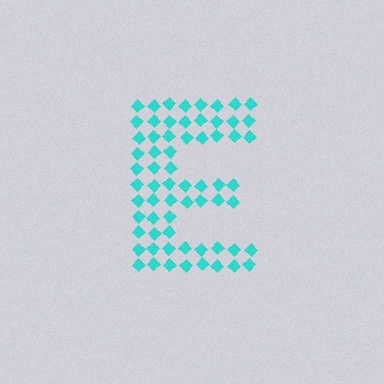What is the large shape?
The large shape is the letter E.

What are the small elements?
The small elements are diamonds.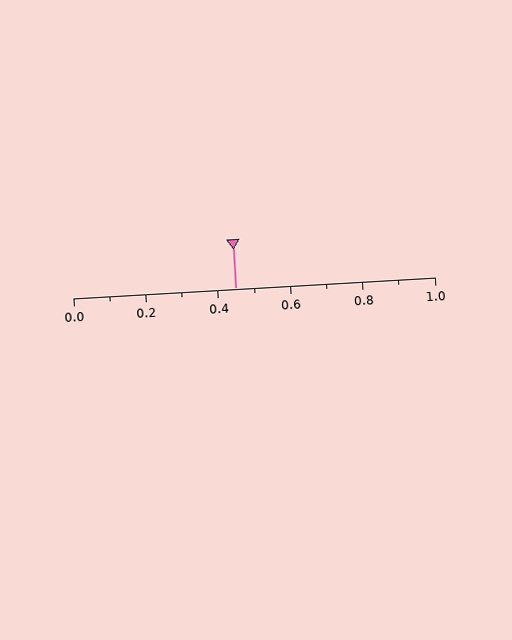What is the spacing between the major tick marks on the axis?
The major ticks are spaced 0.2 apart.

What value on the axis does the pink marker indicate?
The marker indicates approximately 0.45.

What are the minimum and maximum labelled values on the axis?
The axis runs from 0.0 to 1.0.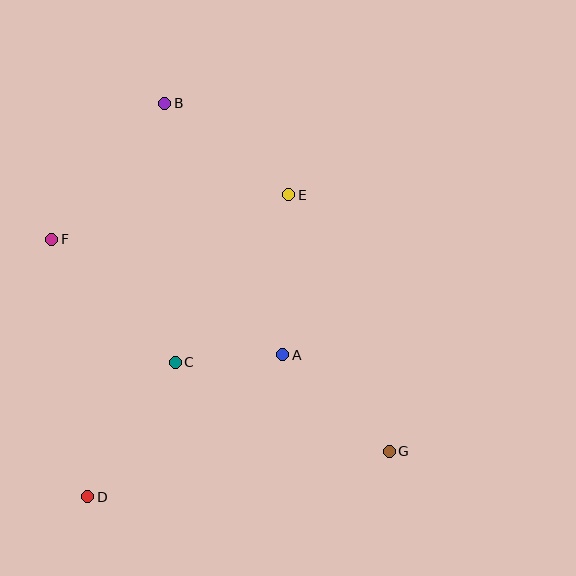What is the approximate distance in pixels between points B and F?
The distance between B and F is approximately 176 pixels.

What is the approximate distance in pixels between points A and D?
The distance between A and D is approximately 241 pixels.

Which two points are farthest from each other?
Points B and G are farthest from each other.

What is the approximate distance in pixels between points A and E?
The distance between A and E is approximately 160 pixels.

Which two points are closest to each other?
Points A and C are closest to each other.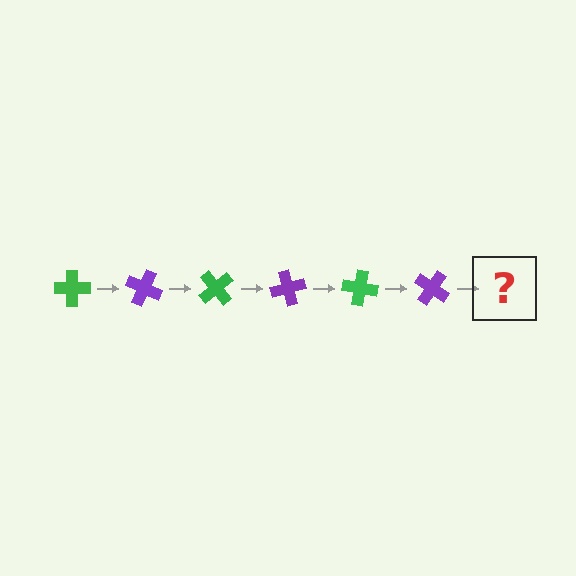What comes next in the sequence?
The next element should be a green cross, rotated 150 degrees from the start.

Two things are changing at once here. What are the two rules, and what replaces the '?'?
The two rules are that it rotates 25 degrees each step and the color cycles through green and purple. The '?' should be a green cross, rotated 150 degrees from the start.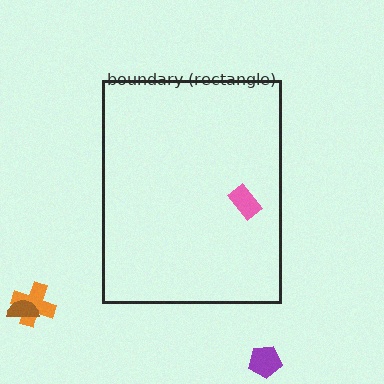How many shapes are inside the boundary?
1 inside, 3 outside.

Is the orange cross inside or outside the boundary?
Outside.